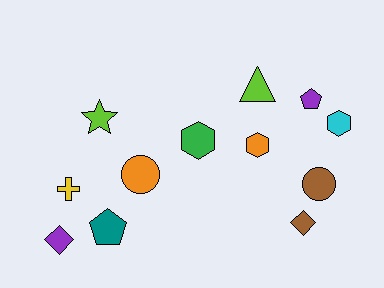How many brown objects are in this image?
There are 2 brown objects.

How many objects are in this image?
There are 12 objects.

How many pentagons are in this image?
There are 2 pentagons.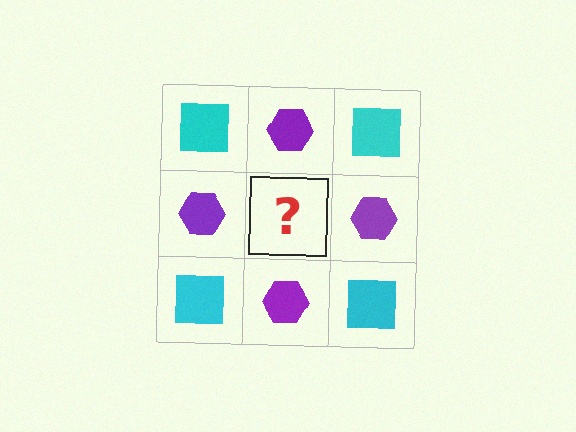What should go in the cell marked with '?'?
The missing cell should contain a cyan square.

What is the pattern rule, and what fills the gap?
The rule is that it alternates cyan square and purple hexagon in a checkerboard pattern. The gap should be filled with a cyan square.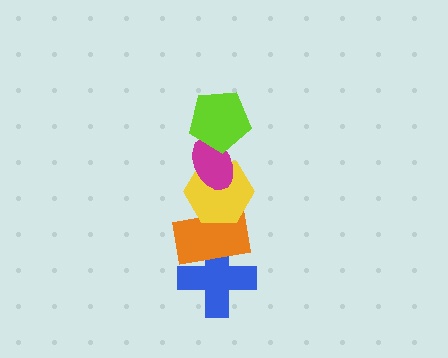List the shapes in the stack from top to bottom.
From top to bottom: the lime pentagon, the magenta ellipse, the yellow hexagon, the orange rectangle, the blue cross.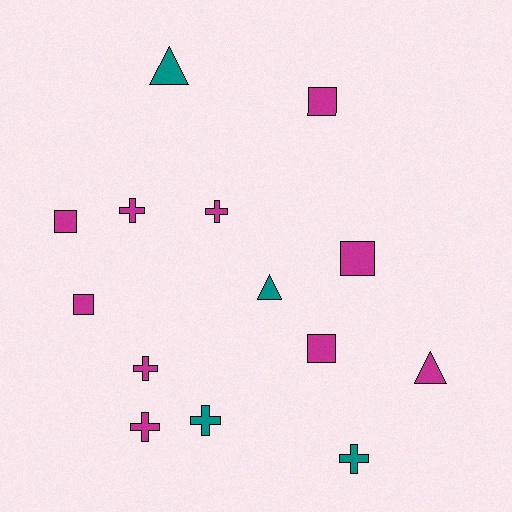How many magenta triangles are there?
There is 1 magenta triangle.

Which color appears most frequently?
Magenta, with 10 objects.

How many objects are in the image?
There are 14 objects.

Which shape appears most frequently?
Cross, with 6 objects.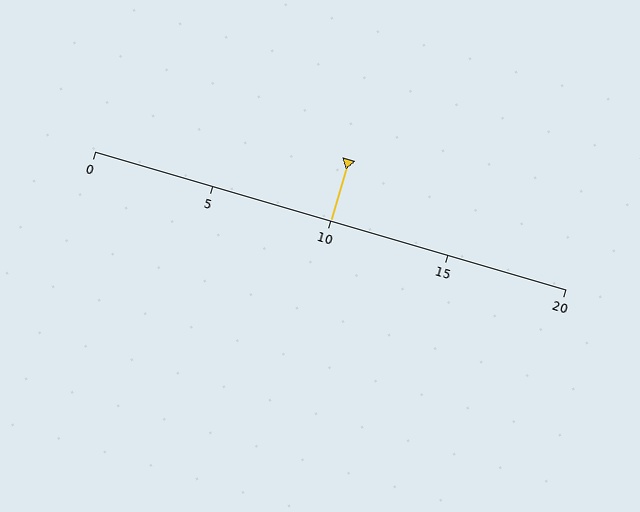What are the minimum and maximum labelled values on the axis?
The axis runs from 0 to 20.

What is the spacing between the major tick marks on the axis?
The major ticks are spaced 5 apart.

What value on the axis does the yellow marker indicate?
The marker indicates approximately 10.